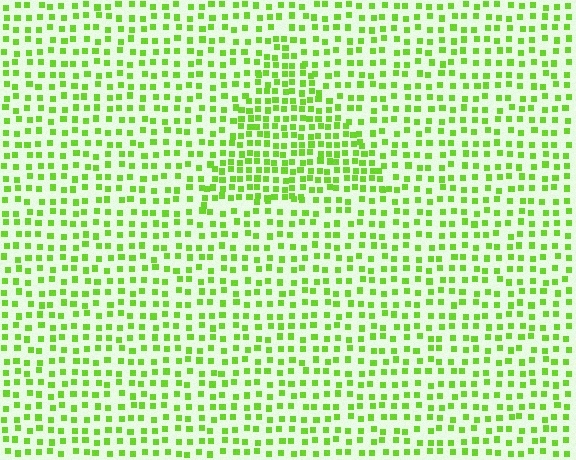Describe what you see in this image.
The image contains small lime elements arranged at two different densities. A triangle-shaped region is visible where the elements are more densely packed than the surrounding area.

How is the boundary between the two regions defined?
The boundary is defined by a change in element density (approximately 1.7x ratio). All elements are the same color, size, and shape.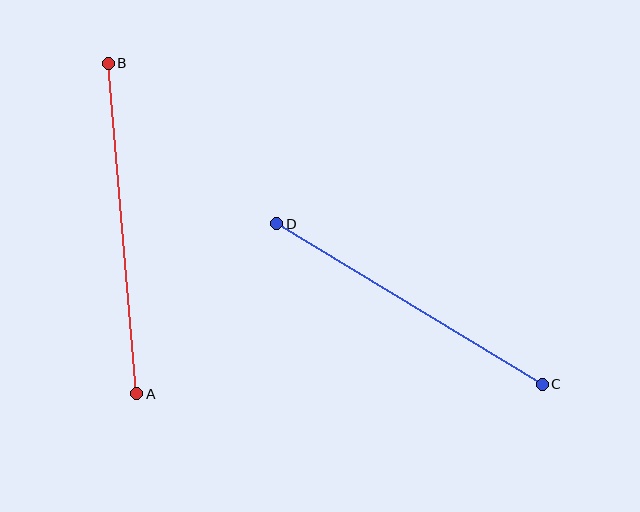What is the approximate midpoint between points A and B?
The midpoint is at approximately (123, 229) pixels.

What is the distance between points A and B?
The distance is approximately 332 pixels.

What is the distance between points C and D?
The distance is approximately 310 pixels.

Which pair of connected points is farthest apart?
Points A and B are farthest apart.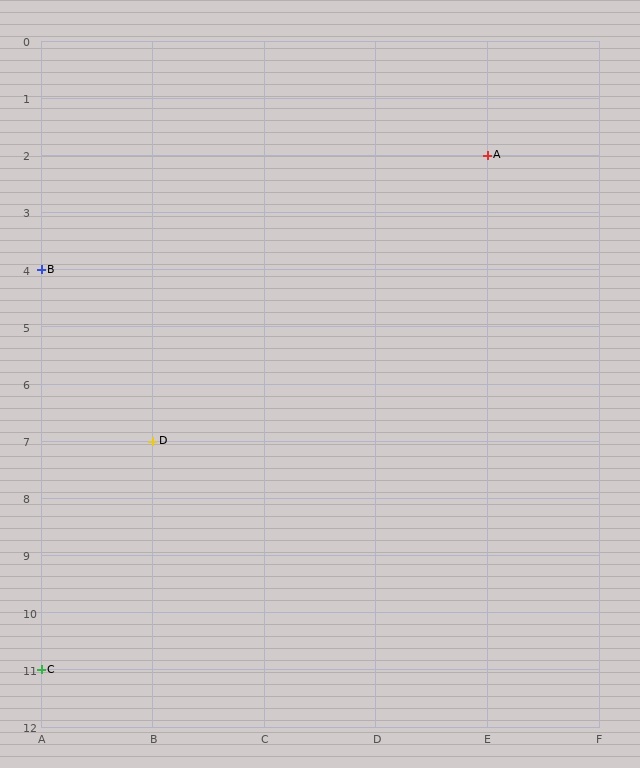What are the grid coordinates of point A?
Point A is at grid coordinates (E, 2).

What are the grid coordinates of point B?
Point B is at grid coordinates (A, 4).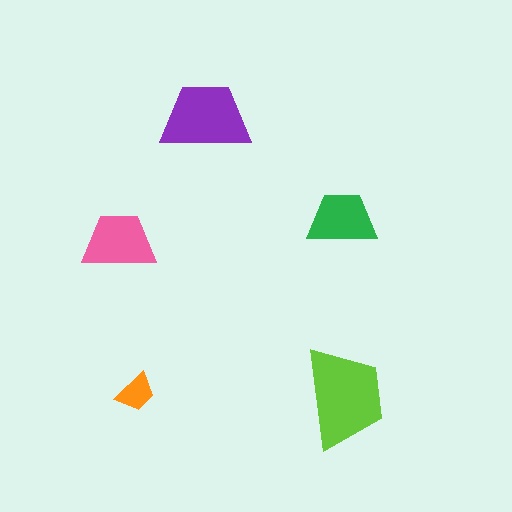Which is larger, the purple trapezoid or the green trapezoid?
The purple one.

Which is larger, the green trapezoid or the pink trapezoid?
The pink one.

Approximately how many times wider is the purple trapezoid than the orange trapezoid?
About 2 times wider.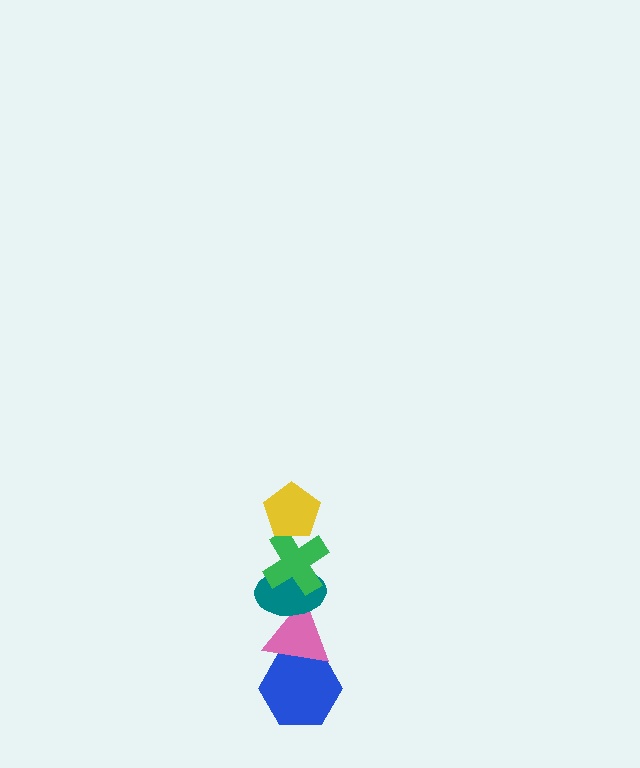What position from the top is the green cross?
The green cross is 2nd from the top.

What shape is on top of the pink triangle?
The teal ellipse is on top of the pink triangle.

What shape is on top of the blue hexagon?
The pink triangle is on top of the blue hexagon.